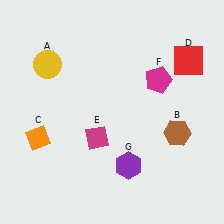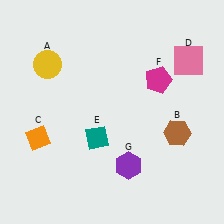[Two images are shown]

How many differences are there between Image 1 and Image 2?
There are 2 differences between the two images.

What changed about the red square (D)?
In Image 1, D is red. In Image 2, it changed to pink.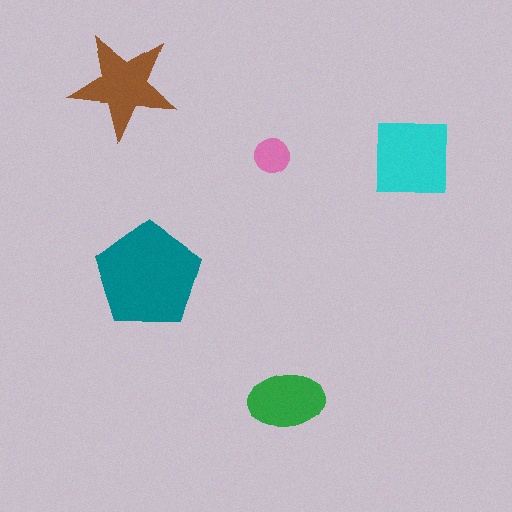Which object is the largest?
The teal pentagon.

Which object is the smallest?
The pink circle.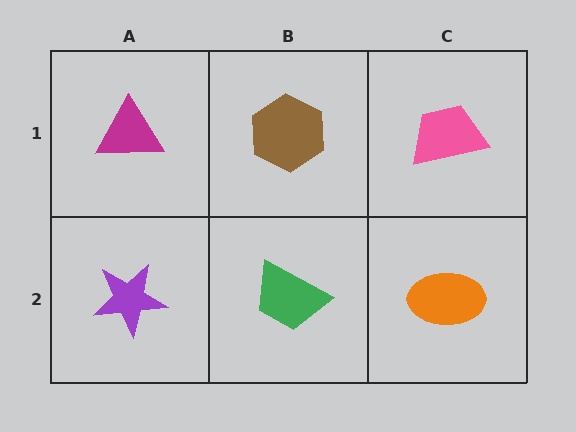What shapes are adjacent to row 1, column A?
A purple star (row 2, column A), a brown hexagon (row 1, column B).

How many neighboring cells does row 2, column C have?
2.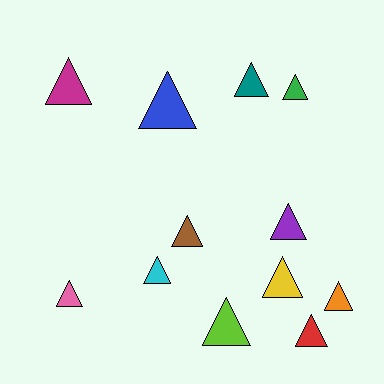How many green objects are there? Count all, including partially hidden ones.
There is 1 green object.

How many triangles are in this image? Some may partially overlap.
There are 12 triangles.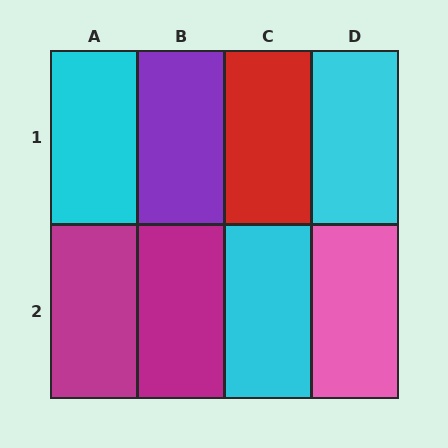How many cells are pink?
1 cell is pink.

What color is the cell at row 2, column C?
Cyan.